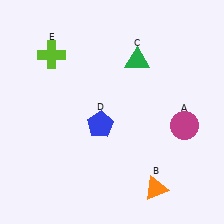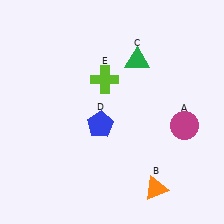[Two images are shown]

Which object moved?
The lime cross (E) moved right.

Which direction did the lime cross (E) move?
The lime cross (E) moved right.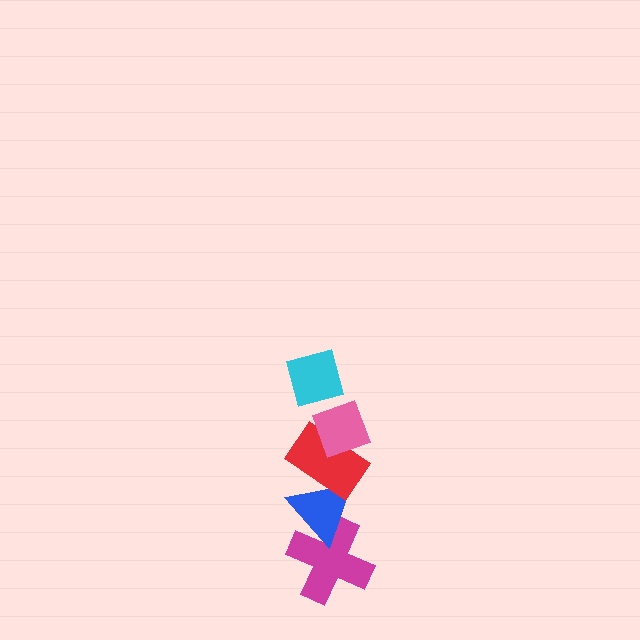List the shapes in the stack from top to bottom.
From top to bottom: the cyan square, the pink diamond, the red rectangle, the blue triangle, the magenta cross.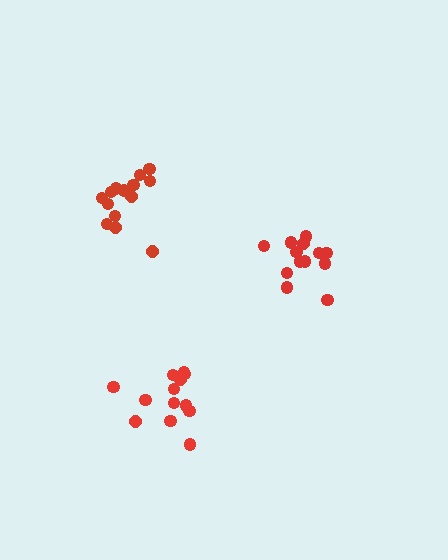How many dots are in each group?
Group 1: 13 dots, Group 2: 14 dots, Group 3: 13 dots (40 total).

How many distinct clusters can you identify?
There are 3 distinct clusters.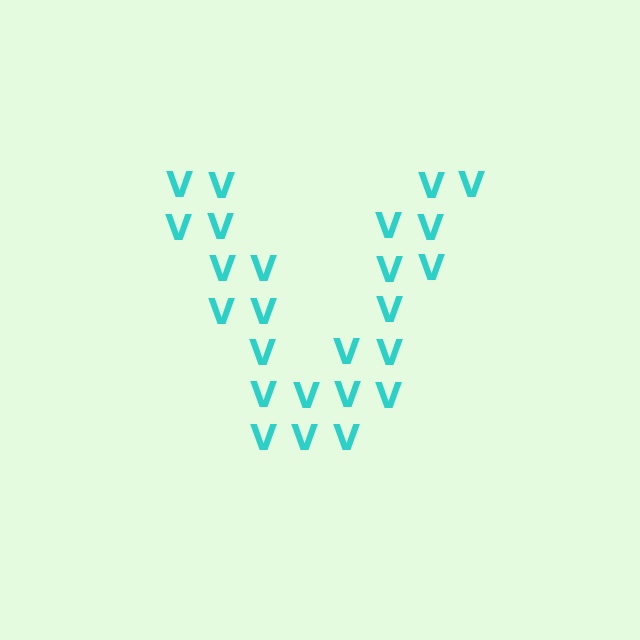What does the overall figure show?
The overall figure shows the letter V.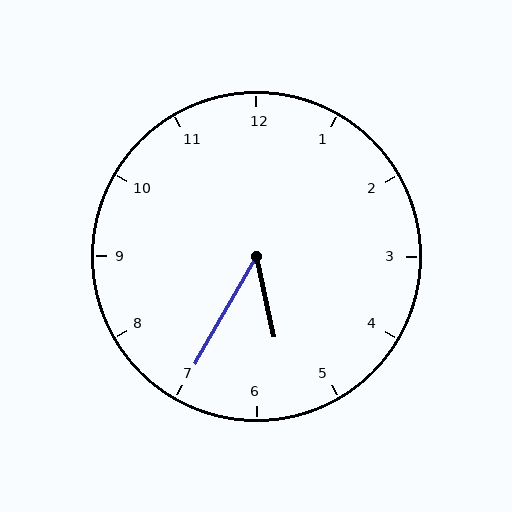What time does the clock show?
5:35.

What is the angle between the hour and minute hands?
Approximately 42 degrees.